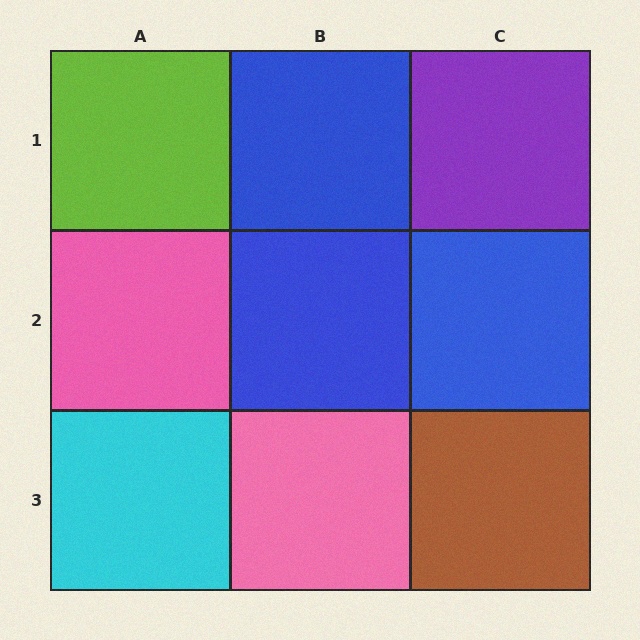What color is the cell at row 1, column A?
Lime.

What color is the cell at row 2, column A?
Pink.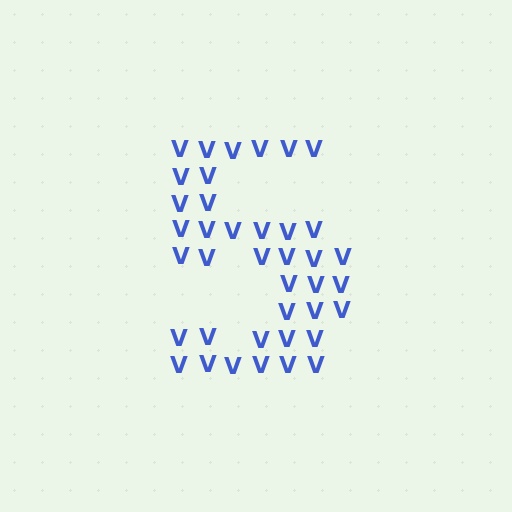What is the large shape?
The large shape is the digit 5.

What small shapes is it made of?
It is made of small letter V's.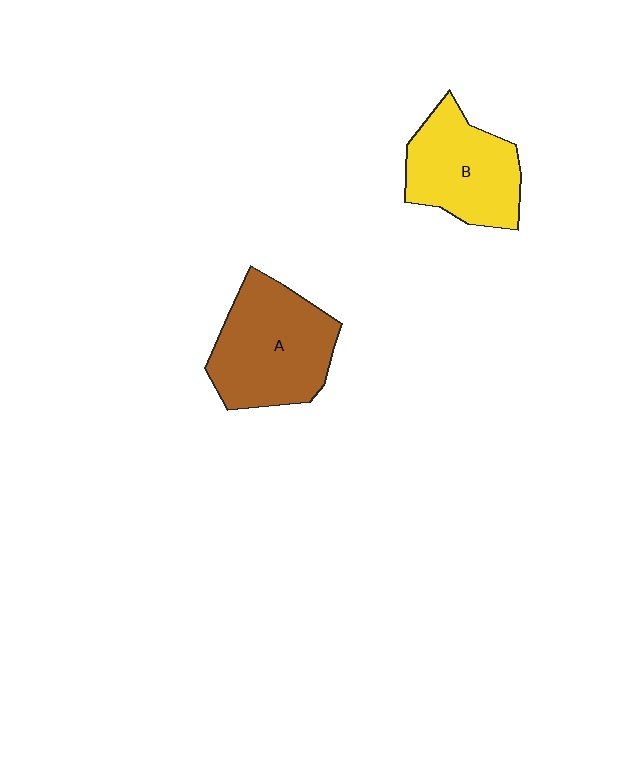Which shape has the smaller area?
Shape B (yellow).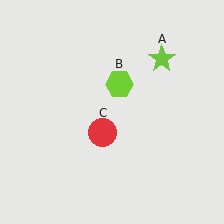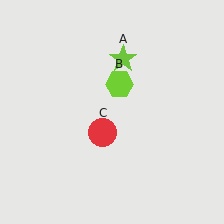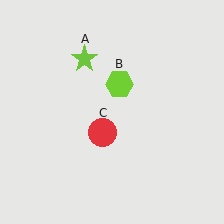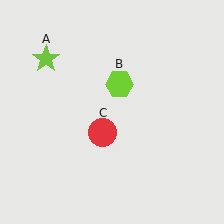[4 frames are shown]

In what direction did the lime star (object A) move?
The lime star (object A) moved left.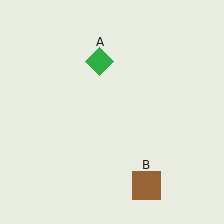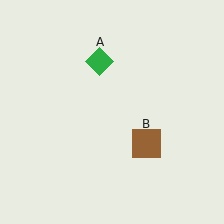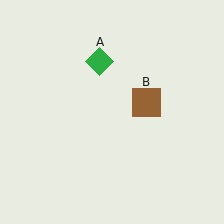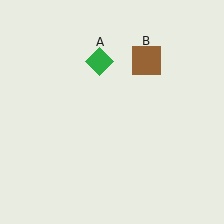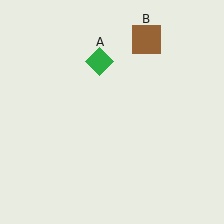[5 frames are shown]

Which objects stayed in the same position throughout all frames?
Green diamond (object A) remained stationary.